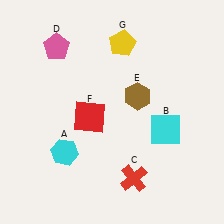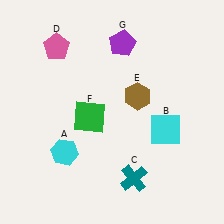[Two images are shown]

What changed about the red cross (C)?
In Image 1, C is red. In Image 2, it changed to teal.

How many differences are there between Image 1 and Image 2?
There are 3 differences between the two images.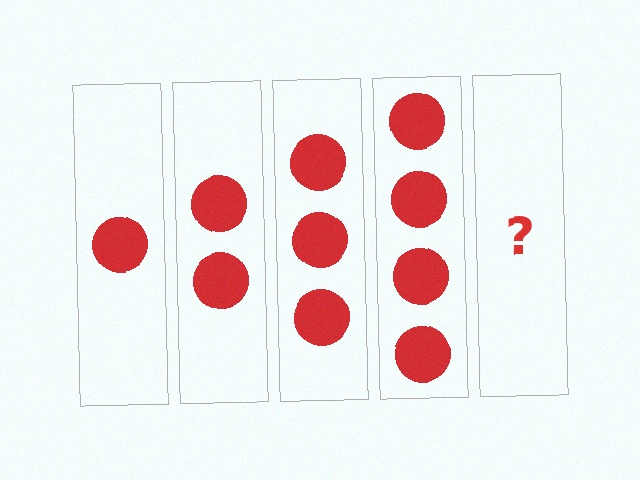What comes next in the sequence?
The next element should be 5 circles.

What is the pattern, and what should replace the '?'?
The pattern is that each step adds one more circle. The '?' should be 5 circles.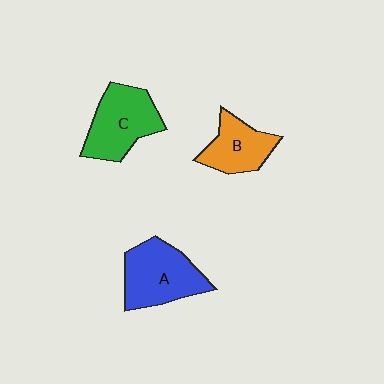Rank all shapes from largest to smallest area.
From largest to smallest: A (blue), C (green), B (orange).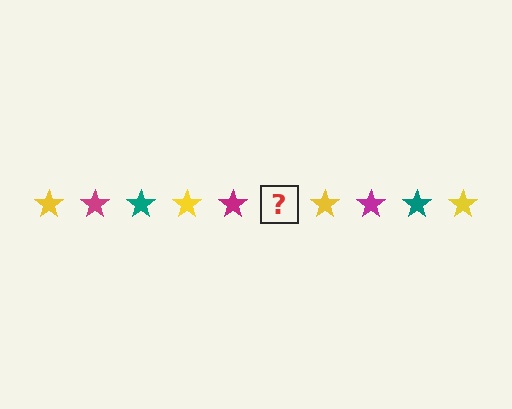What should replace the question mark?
The question mark should be replaced with a teal star.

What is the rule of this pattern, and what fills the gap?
The rule is that the pattern cycles through yellow, magenta, teal stars. The gap should be filled with a teal star.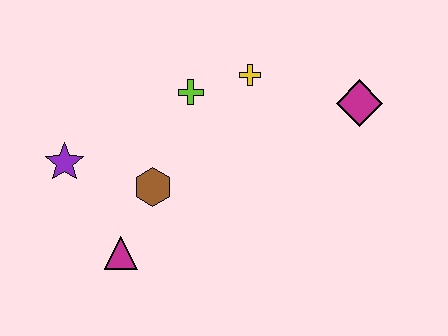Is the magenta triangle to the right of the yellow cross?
No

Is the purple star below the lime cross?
Yes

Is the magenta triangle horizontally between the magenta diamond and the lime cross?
No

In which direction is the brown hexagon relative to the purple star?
The brown hexagon is to the right of the purple star.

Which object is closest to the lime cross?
The yellow cross is closest to the lime cross.